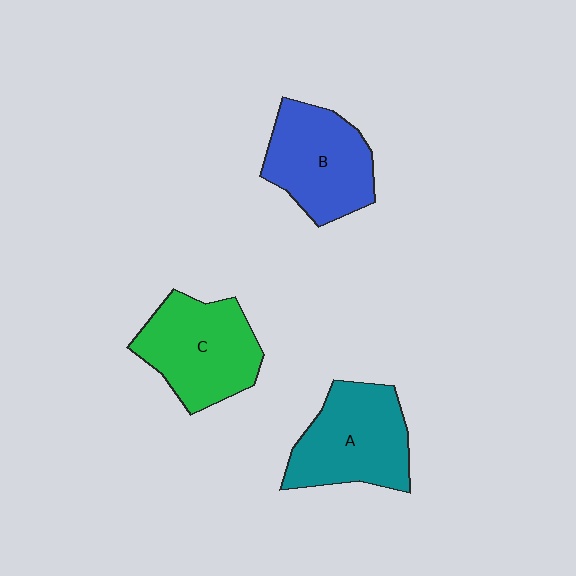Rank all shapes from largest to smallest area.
From largest to smallest: A (teal), C (green), B (blue).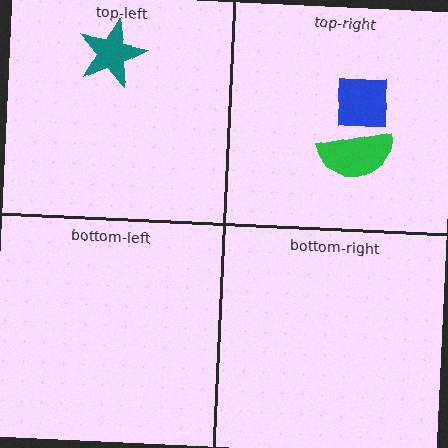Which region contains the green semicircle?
The top-right region.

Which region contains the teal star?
The top-left region.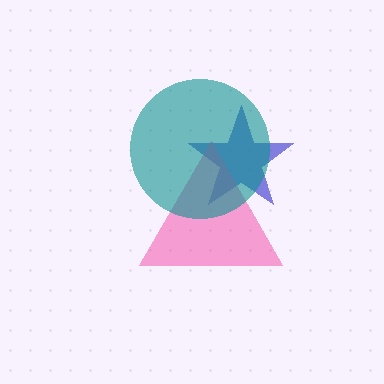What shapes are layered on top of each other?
The layered shapes are: a blue star, a pink triangle, a teal circle.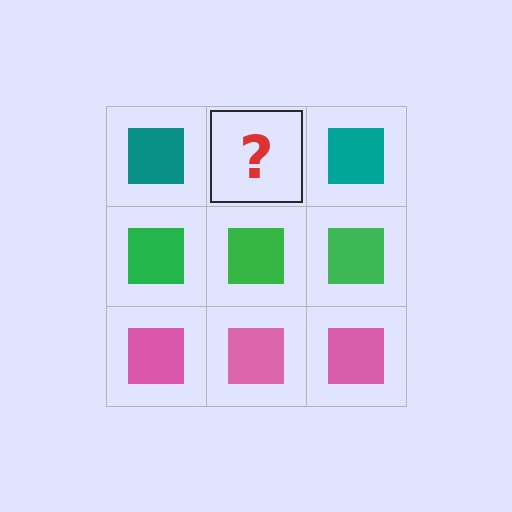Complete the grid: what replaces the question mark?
The question mark should be replaced with a teal square.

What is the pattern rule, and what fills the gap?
The rule is that each row has a consistent color. The gap should be filled with a teal square.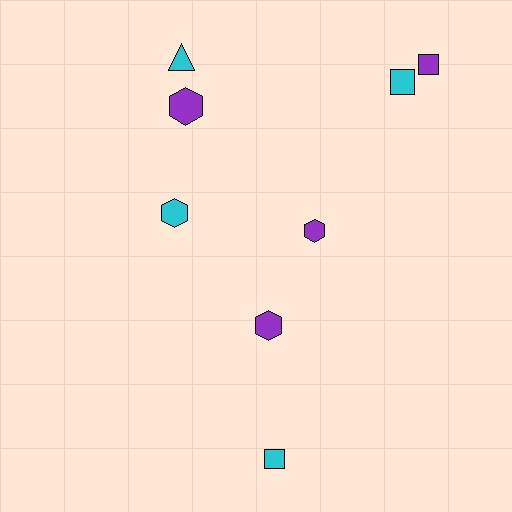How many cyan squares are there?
There are 2 cyan squares.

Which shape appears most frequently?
Hexagon, with 4 objects.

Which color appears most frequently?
Purple, with 4 objects.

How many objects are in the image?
There are 8 objects.